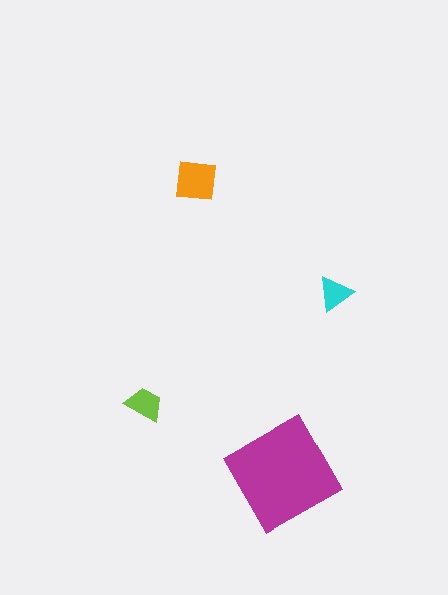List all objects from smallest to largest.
The cyan triangle, the lime trapezoid, the orange square, the magenta diamond.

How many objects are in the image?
There are 4 objects in the image.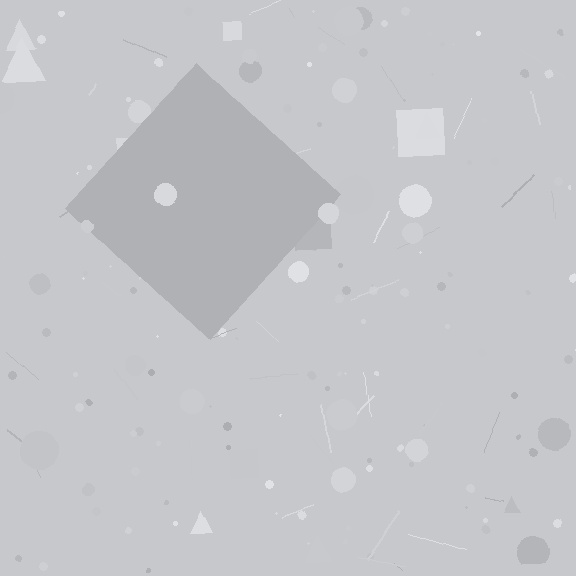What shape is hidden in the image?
A diamond is hidden in the image.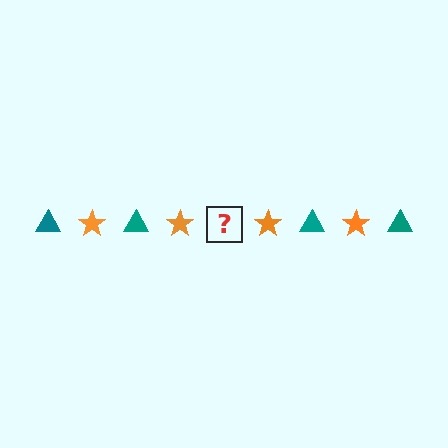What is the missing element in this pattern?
The missing element is a teal triangle.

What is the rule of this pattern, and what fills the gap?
The rule is that the pattern alternates between teal triangle and orange star. The gap should be filled with a teal triangle.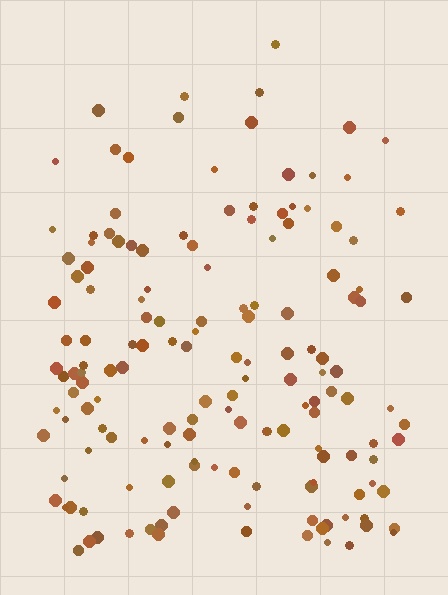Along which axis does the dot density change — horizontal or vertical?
Vertical.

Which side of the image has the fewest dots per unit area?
The top.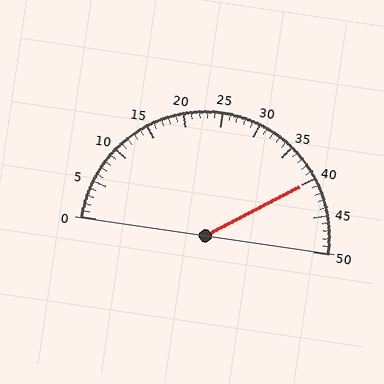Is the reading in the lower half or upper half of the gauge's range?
The reading is in the upper half of the range (0 to 50).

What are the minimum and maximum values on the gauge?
The gauge ranges from 0 to 50.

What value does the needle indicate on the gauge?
The needle indicates approximately 40.